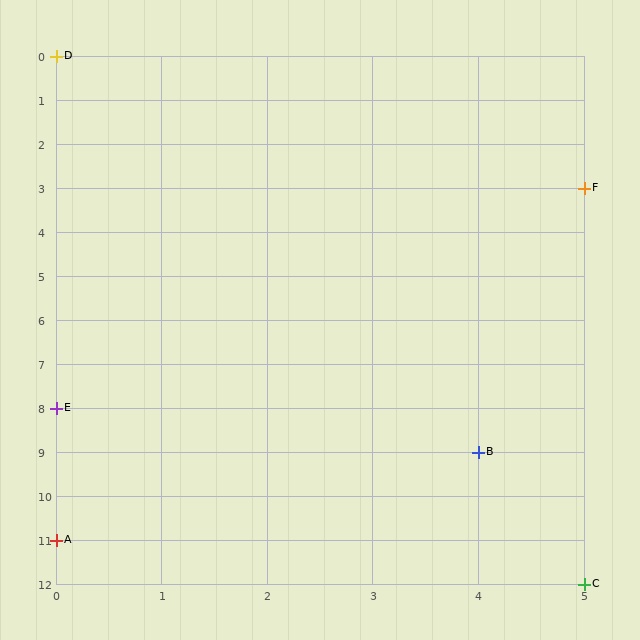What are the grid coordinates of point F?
Point F is at grid coordinates (5, 3).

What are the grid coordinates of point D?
Point D is at grid coordinates (0, 0).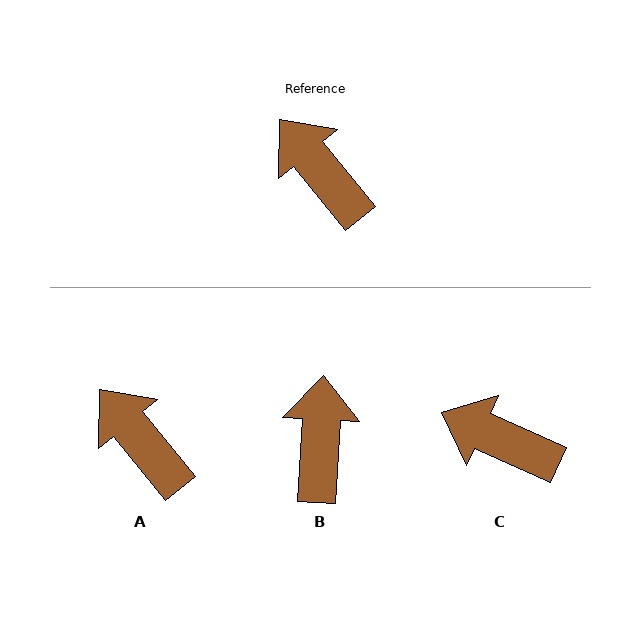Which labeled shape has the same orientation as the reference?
A.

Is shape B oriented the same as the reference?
No, it is off by about 43 degrees.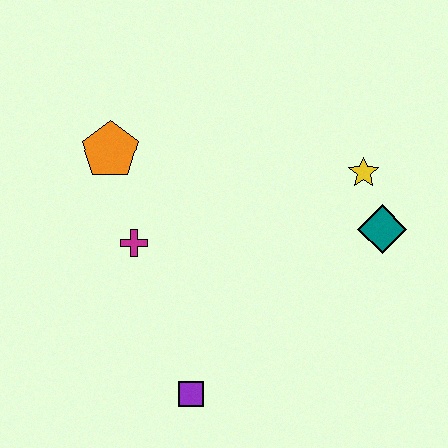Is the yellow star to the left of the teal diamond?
Yes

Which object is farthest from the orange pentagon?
The teal diamond is farthest from the orange pentagon.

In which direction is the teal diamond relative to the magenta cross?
The teal diamond is to the right of the magenta cross.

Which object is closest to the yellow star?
The teal diamond is closest to the yellow star.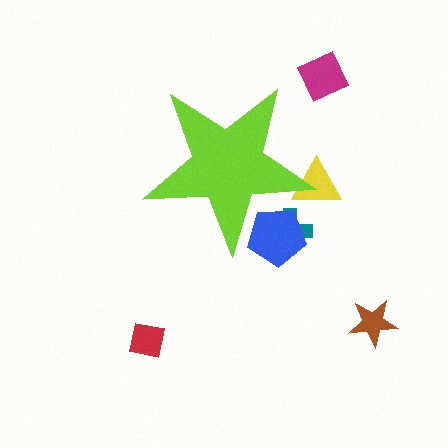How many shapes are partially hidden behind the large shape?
3 shapes are partially hidden.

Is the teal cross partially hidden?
Yes, the teal cross is partially hidden behind the lime star.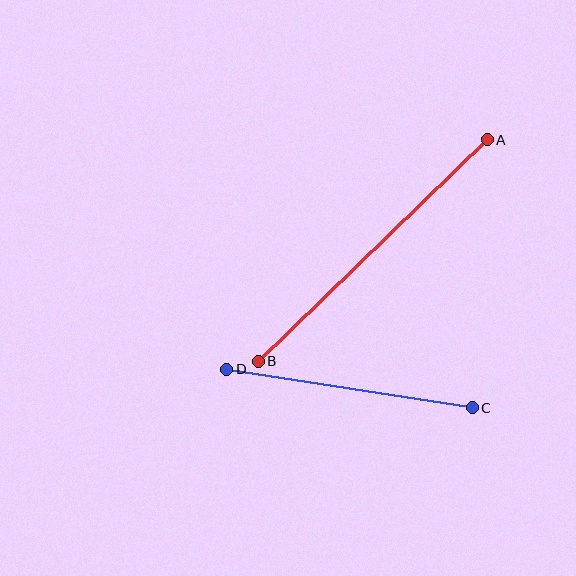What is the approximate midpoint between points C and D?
The midpoint is at approximately (350, 388) pixels.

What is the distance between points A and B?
The distance is approximately 319 pixels.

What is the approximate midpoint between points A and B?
The midpoint is at approximately (373, 251) pixels.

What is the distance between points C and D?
The distance is approximately 249 pixels.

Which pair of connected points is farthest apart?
Points A and B are farthest apart.